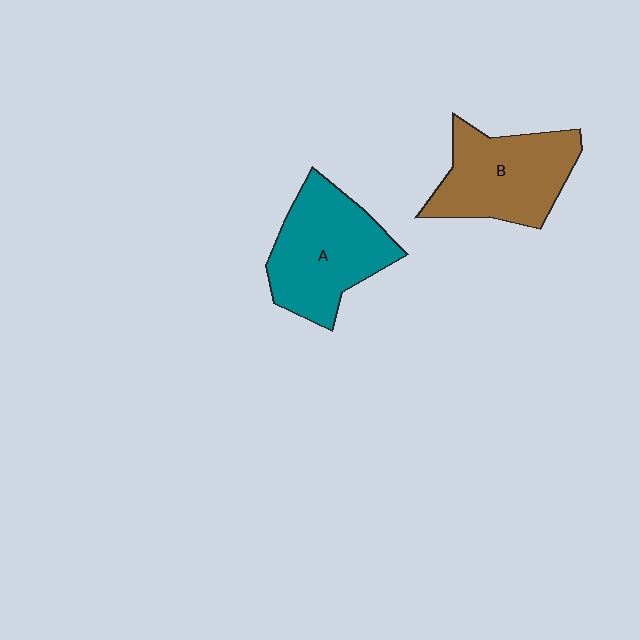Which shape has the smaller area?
Shape B (brown).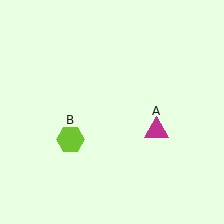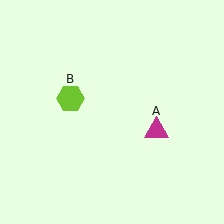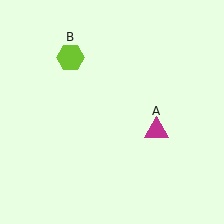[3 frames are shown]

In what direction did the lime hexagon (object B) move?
The lime hexagon (object B) moved up.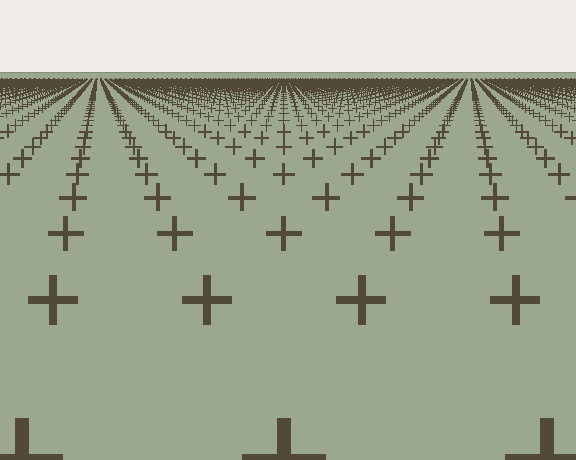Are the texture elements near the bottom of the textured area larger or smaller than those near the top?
Larger. Near the bottom, elements are closer to the viewer and appear at a bigger on-screen size.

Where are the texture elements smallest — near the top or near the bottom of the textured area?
Near the top.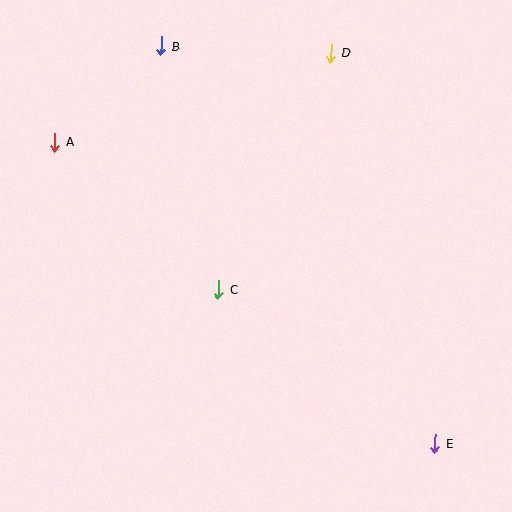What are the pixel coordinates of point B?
Point B is at (161, 46).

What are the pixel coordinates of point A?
Point A is at (55, 142).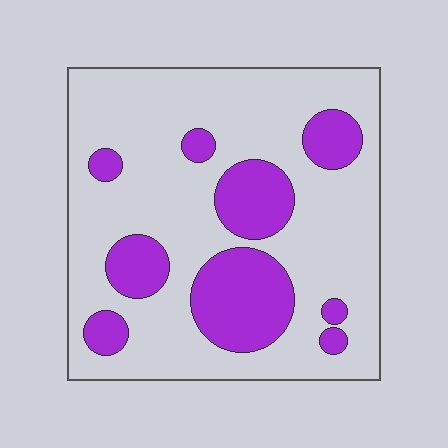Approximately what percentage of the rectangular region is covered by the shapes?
Approximately 25%.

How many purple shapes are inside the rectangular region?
9.